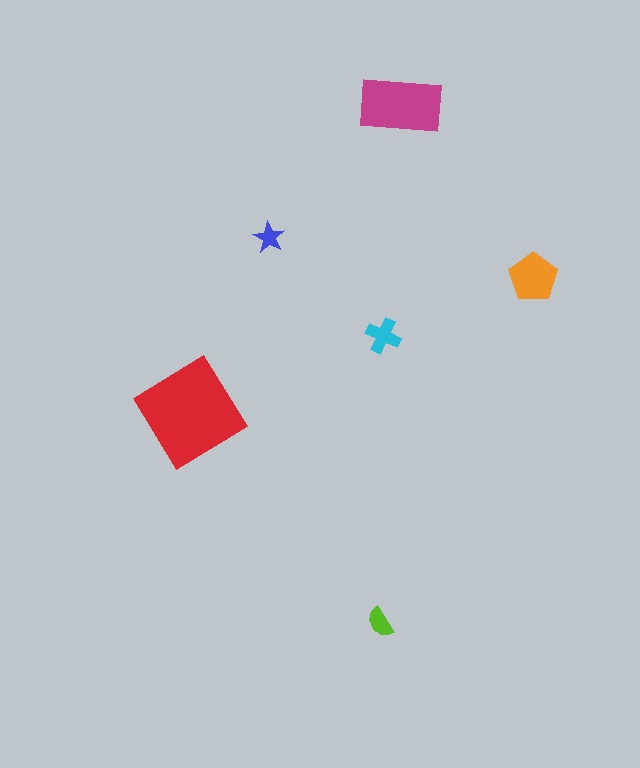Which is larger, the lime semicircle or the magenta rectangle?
The magenta rectangle.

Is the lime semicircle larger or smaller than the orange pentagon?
Smaller.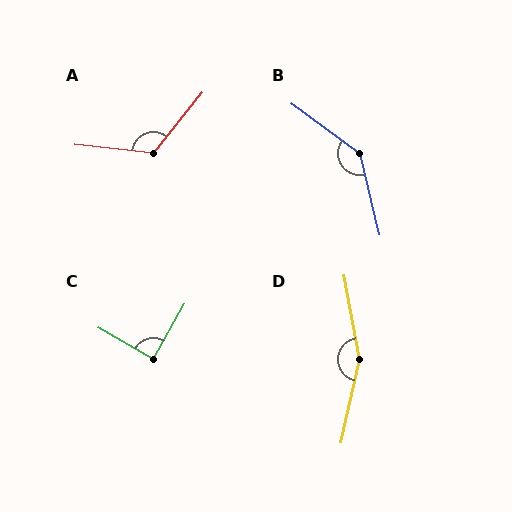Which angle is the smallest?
C, at approximately 90 degrees.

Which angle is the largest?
D, at approximately 157 degrees.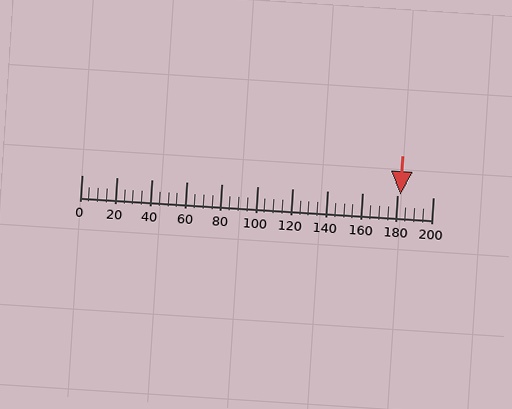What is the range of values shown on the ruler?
The ruler shows values from 0 to 200.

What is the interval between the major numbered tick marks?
The major tick marks are spaced 20 units apart.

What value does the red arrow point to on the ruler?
The red arrow points to approximately 182.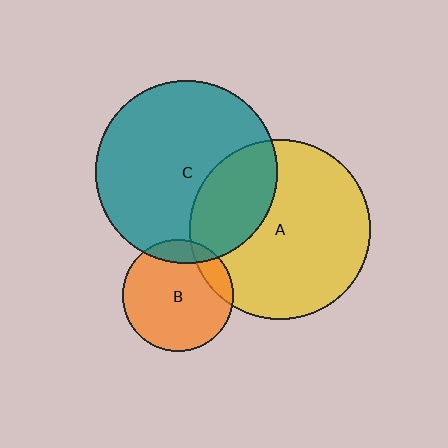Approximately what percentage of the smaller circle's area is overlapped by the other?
Approximately 30%.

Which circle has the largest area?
Circle C (teal).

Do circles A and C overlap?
Yes.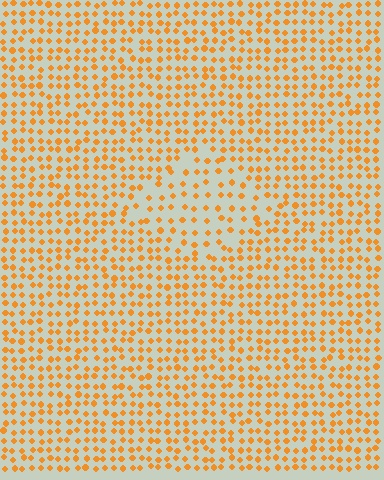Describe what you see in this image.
The image contains small orange elements arranged at two different densities. A diamond-shaped region is visible where the elements are less densely packed than the surrounding area.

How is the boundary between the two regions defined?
The boundary is defined by a change in element density (approximately 1.7x ratio). All elements are the same color, size, and shape.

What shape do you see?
I see a diamond.